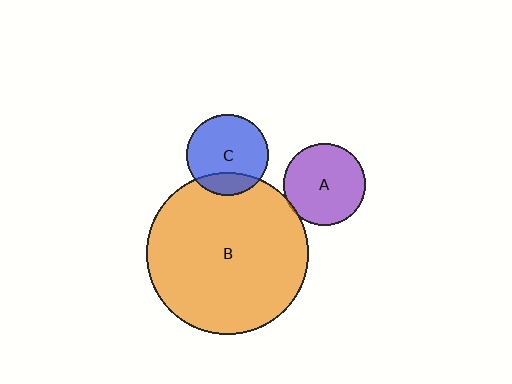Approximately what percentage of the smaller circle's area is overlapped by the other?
Approximately 5%.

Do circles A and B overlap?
Yes.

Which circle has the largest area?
Circle B (orange).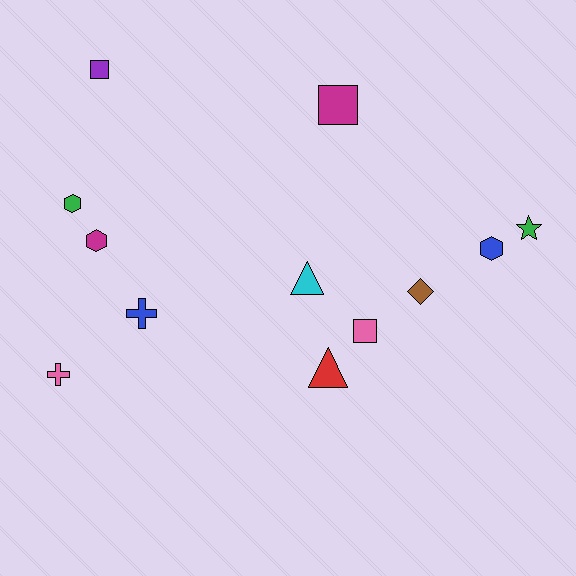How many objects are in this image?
There are 12 objects.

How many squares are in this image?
There are 3 squares.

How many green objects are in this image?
There are 2 green objects.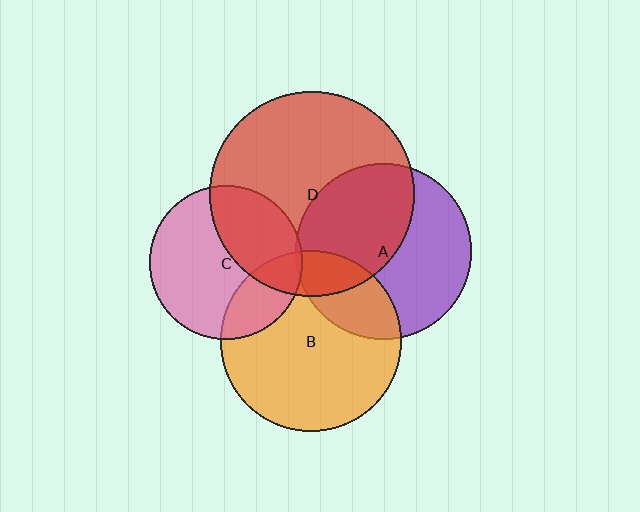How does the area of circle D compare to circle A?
Approximately 1.3 times.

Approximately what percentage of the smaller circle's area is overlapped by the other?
Approximately 25%.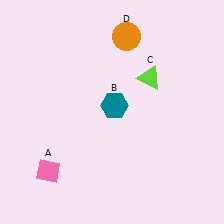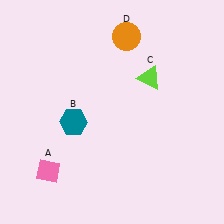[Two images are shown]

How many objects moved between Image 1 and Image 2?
1 object moved between the two images.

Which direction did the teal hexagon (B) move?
The teal hexagon (B) moved left.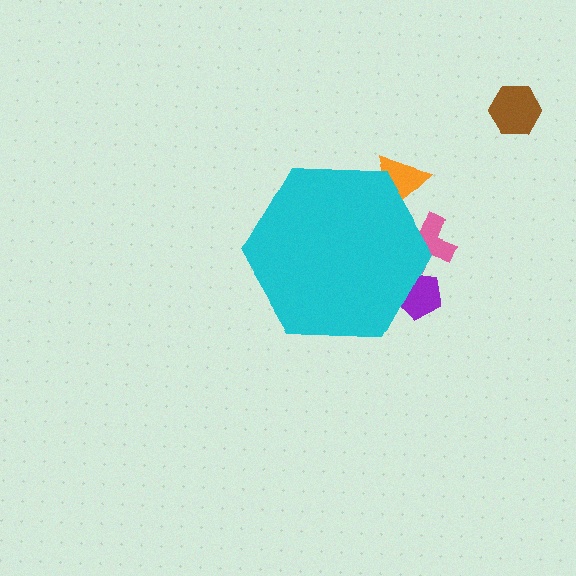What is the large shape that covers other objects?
A cyan hexagon.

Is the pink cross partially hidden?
Yes, the pink cross is partially hidden behind the cyan hexagon.